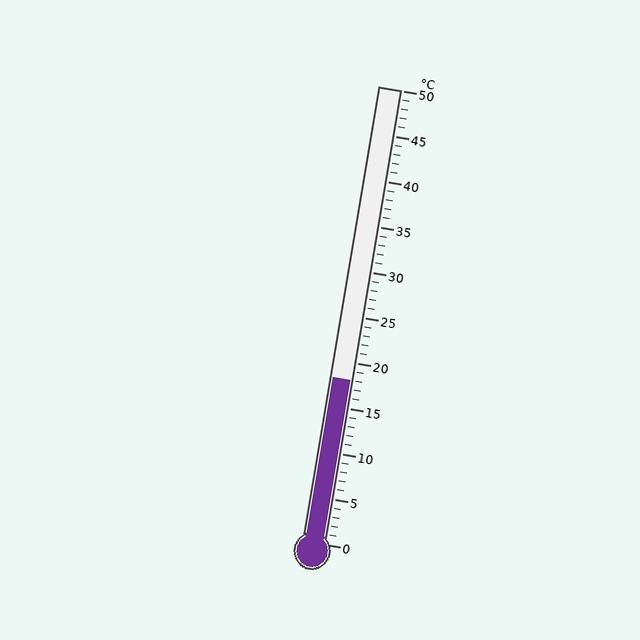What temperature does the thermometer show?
The thermometer shows approximately 18°C.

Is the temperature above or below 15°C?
The temperature is above 15°C.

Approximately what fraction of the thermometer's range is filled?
The thermometer is filled to approximately 35% of its range.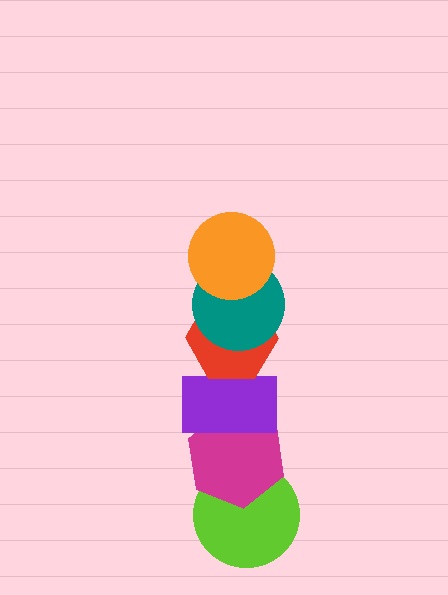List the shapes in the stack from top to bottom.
From top to bottom: the orange circle, the teal circle, the red hexagon, the purple rectangle, the magenta hexagon, the lime circle.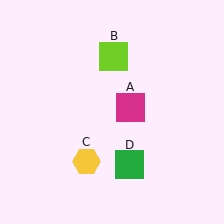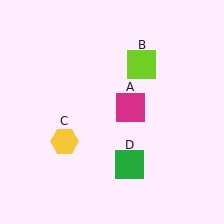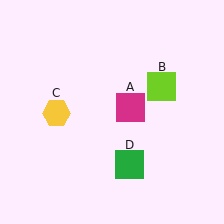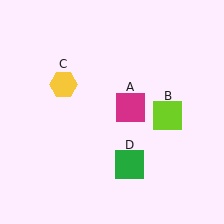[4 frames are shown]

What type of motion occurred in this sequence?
The lime square (object B), yellow hexagon (object C) rotated clockwise around the center of the scene.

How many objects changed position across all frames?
2 objects changed position: lime square (object B), yellow hexagon (object C).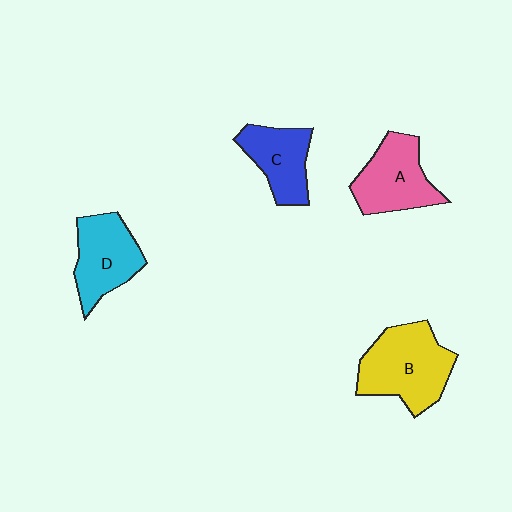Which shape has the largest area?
Shape B (yellow).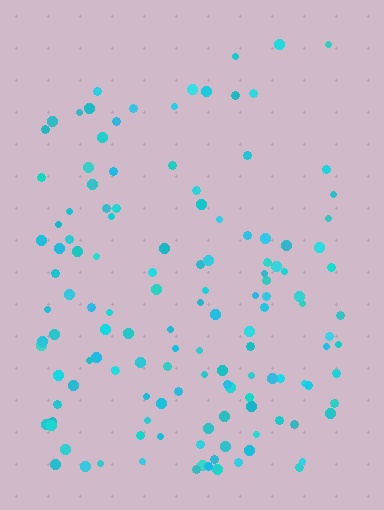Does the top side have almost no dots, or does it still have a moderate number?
Still a moderate number, just noticeably fewer than the bottom.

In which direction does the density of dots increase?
From top to bottom, with the bottom side densest.